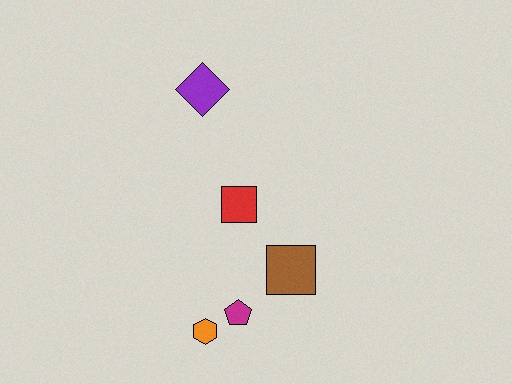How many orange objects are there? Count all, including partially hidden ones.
There is 1 orange object.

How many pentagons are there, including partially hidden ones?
There is 1 pentagon.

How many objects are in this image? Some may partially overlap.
There are 5 objects.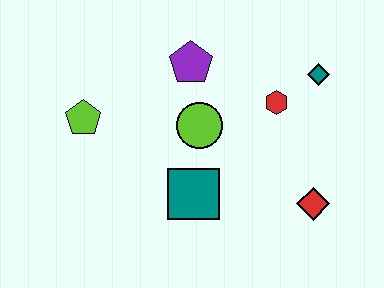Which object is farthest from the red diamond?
The lime pentagon is farthest from the red diamond.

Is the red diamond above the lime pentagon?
No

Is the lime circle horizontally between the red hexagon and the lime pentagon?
Yes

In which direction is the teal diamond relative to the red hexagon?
The teal diamond is to the right of the red hexagon.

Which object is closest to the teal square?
The lime circle is closest to the teal square.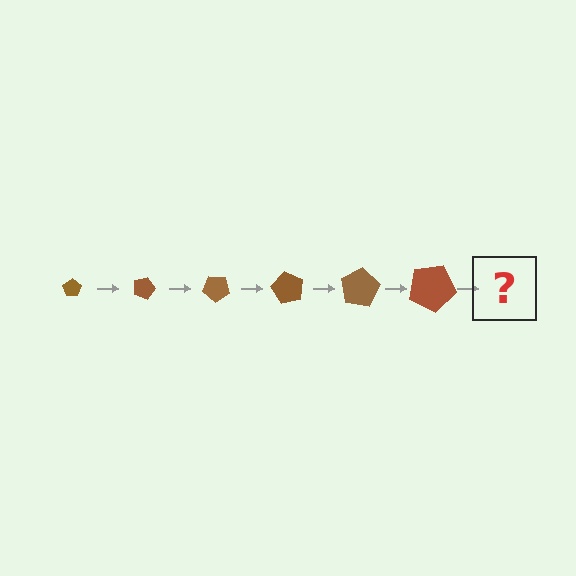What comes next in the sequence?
The next element should be a pentagon, larger than the previous one and rotated 120 degrees from the start.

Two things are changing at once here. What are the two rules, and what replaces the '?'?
The two rules are that the pentagon grows larger each step and it rotates 20 degrees each step. The '?' should be a pentagon, larger than the previous one and rotated 120 degrees from the start.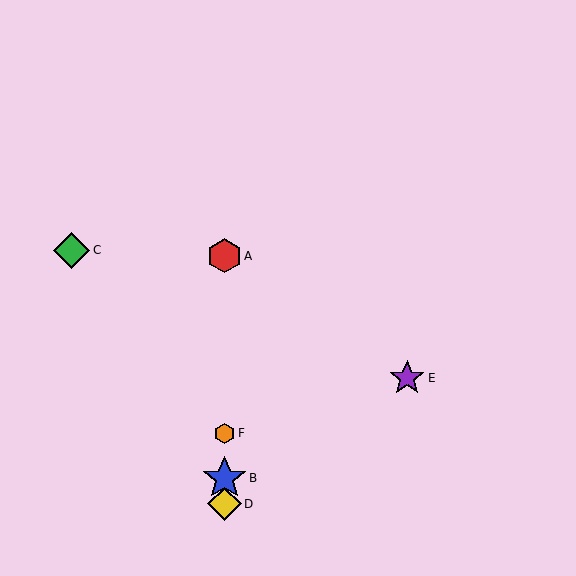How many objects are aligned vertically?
4 objects (A, B, D, F) are aligned vertically.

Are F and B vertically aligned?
Yes, both are at x≈225.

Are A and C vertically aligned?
No, A is at x≈225 and C is at x≈72.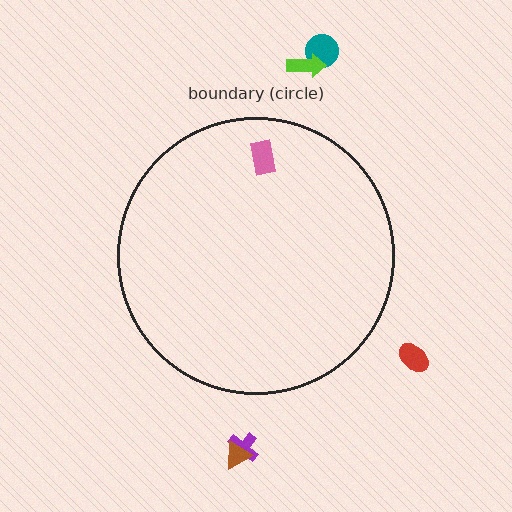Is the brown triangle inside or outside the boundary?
Outside.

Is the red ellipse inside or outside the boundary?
Outside.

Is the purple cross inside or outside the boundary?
Outside.